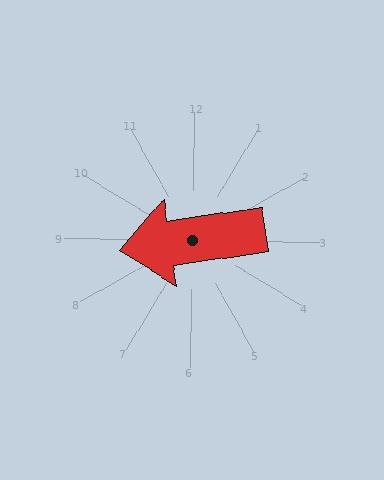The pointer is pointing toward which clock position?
Roughly 9 o'clock.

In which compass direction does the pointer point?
West.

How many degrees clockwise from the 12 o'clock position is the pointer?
Approximately 261 degrees.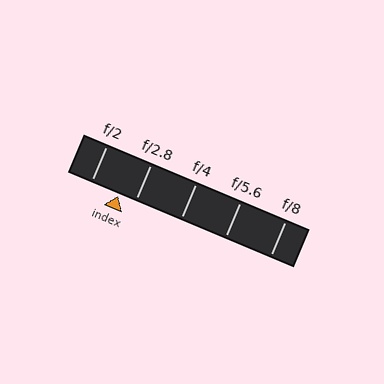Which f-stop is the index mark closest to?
The index mark is closest to f/2.8.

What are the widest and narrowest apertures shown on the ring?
The widest aperture shown is f/2 and the narrowest is f/8.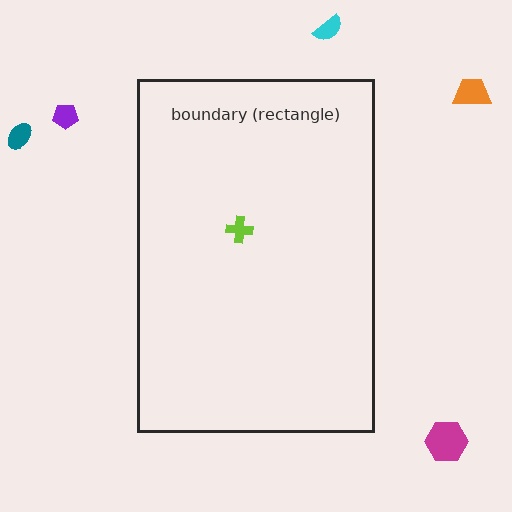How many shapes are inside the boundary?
1 inside, 5 outside.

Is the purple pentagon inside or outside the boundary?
Outside.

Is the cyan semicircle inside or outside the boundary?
Outside.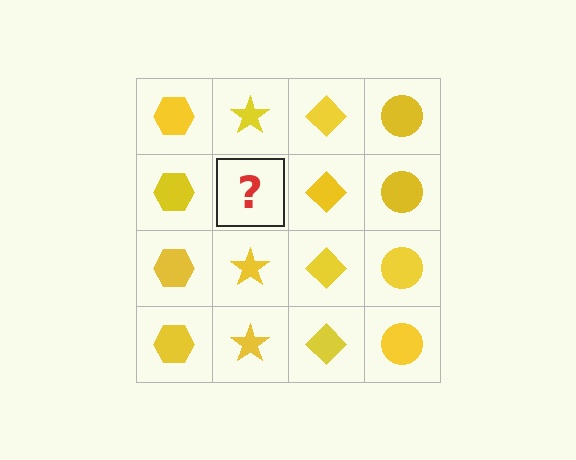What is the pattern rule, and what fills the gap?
The rule is that each column has a consistent shape. The gap should be filled with a yellow star.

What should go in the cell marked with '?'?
The missing cell should contain a yellow star.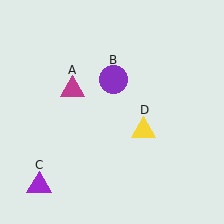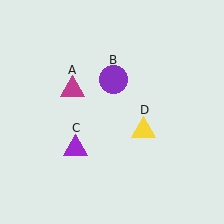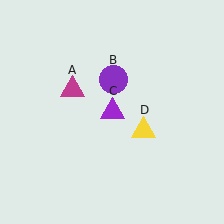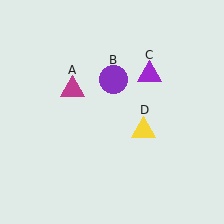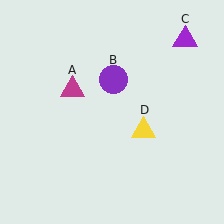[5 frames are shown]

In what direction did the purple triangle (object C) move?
The purple triangle (object C) moved up and to the right.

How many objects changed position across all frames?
1 object changed position: purple triangle (object C).